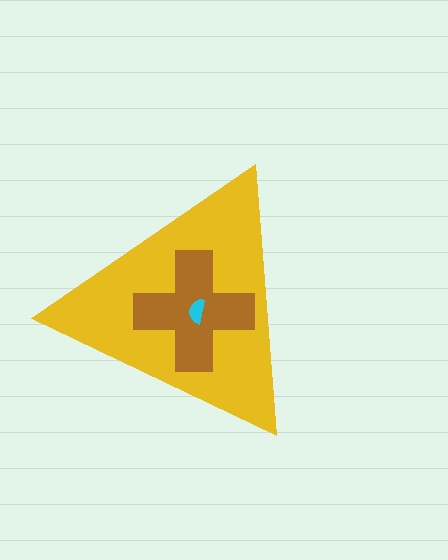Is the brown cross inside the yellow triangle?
Yes.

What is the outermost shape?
The yellow triangle.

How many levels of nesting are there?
3.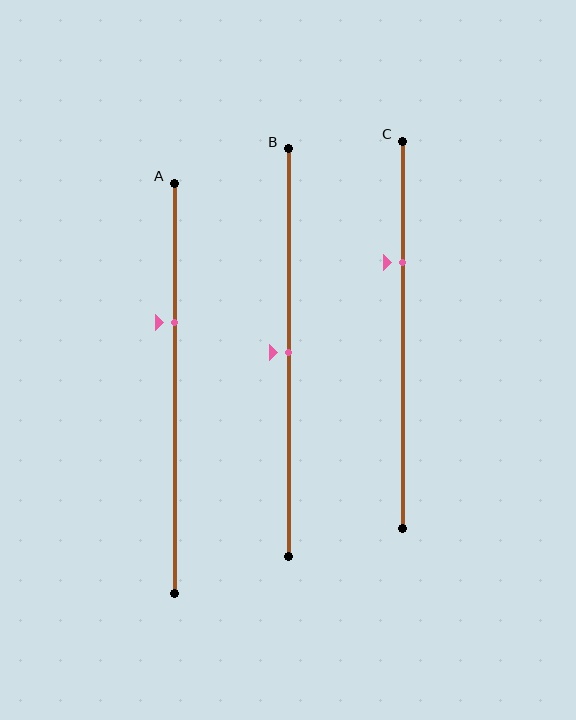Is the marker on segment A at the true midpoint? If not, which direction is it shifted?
No, the marker on segment A is shifted upward by about 16% of the segment length.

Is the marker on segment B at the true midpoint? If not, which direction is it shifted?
Yes, the marker on segment B is at the true midpoint.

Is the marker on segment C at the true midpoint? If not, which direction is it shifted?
No, the marker on segment C is shifted upward by about 19% of the segment length.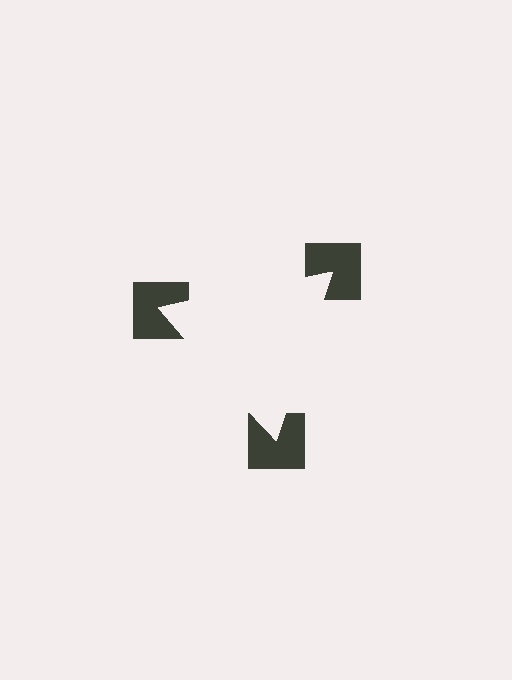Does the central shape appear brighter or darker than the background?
It typically appears slightly brighter than the background, even though no actual brightness change is drawn.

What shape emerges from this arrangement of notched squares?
An illusory triangle — its edges are inferred from the aligned wedge cuts in the notched squares, not physically drawn.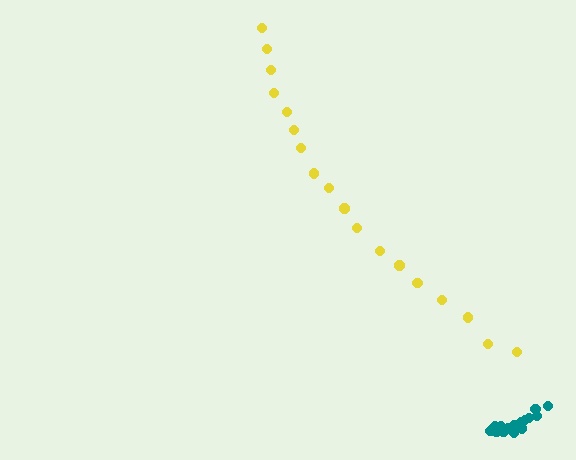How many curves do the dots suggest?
There are 2 distinct paths.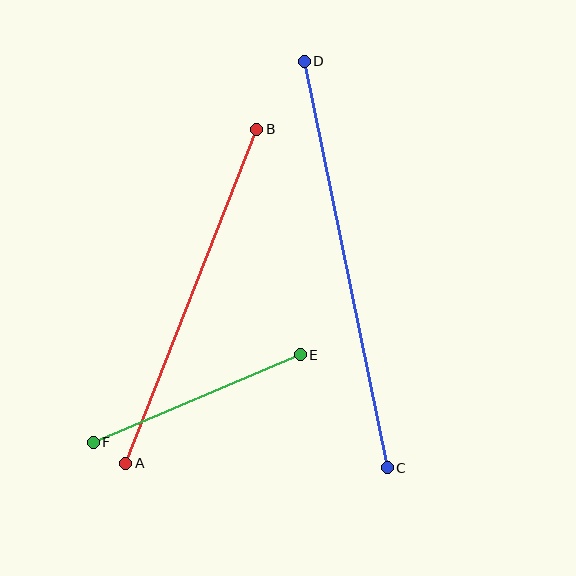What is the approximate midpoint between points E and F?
The midpoint is at approximately (197, 398) pixels.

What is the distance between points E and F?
The distance is approximately 225 pixels.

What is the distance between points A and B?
The distance is approximately 359 pixels.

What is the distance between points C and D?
The distance is approximately 415 pixels.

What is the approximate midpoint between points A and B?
The midpoint is at approximately (191, 296) pixels.